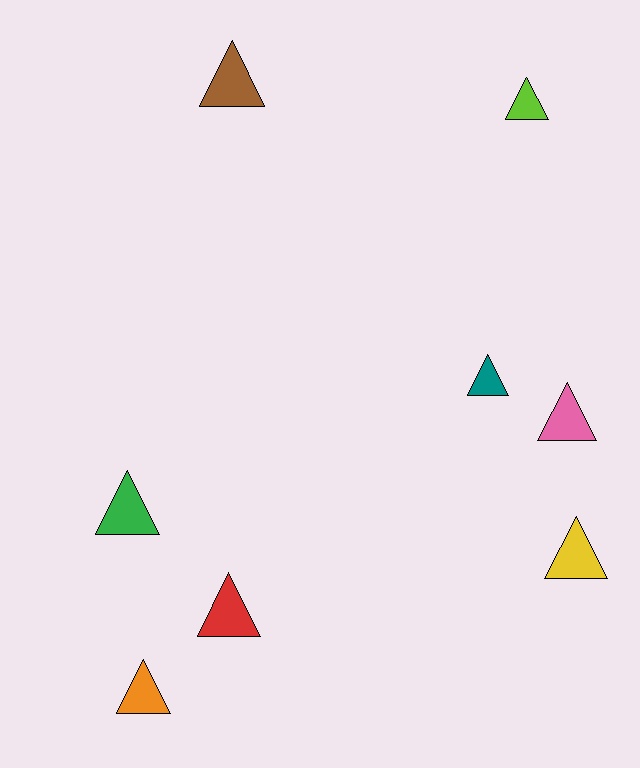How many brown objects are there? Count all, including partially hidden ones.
There is 1 brown object.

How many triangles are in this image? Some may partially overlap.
There are 8 triangles.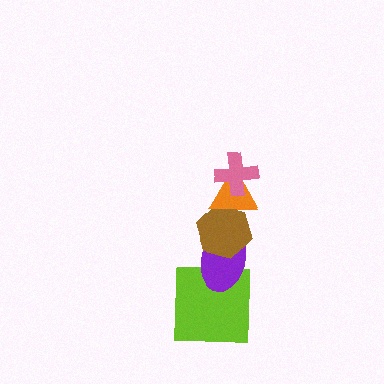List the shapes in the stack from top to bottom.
From top to bottom: the pink cross, the orange triangle, the brown hexagon, the purple ellipse, the lime square.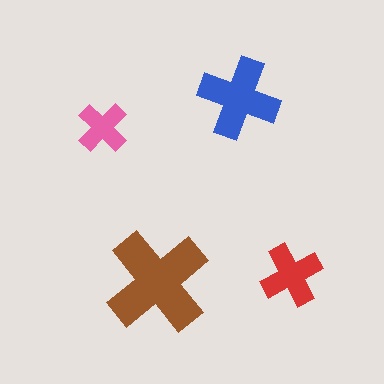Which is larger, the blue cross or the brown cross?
The brown one.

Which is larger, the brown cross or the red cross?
The brown one.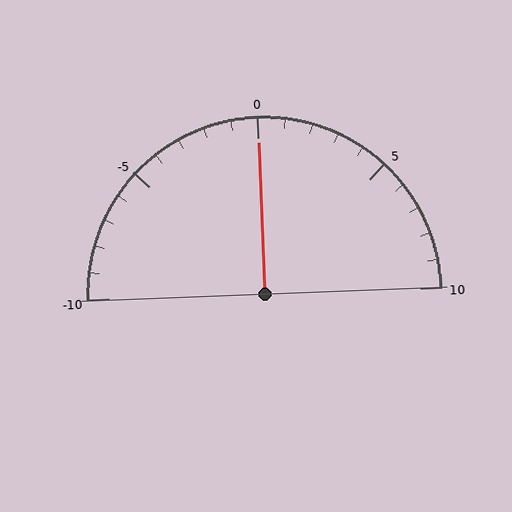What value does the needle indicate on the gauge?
The needle indicates approximately 0.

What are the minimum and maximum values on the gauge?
The gauge ranges from -10 to 10.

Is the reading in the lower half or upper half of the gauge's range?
The reading is in the upper half of the range (-10 to 10).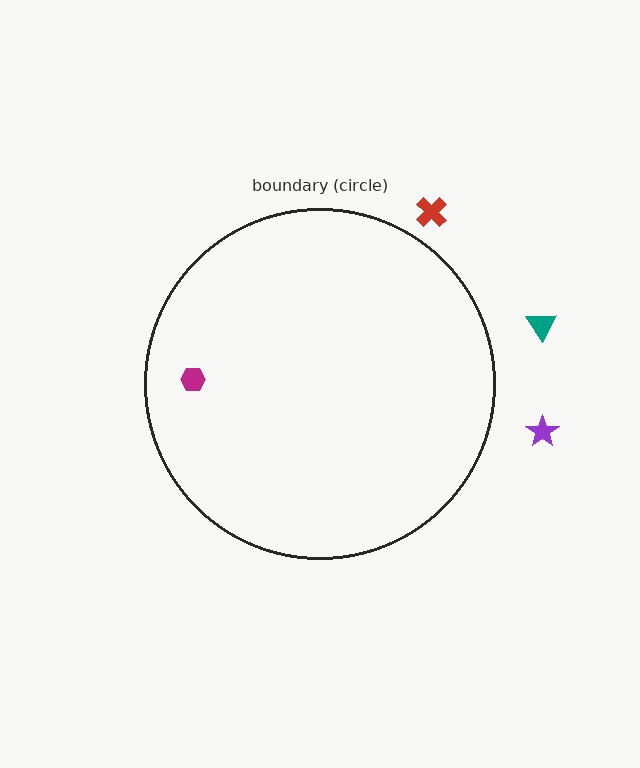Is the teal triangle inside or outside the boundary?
Outside.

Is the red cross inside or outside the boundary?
Outside.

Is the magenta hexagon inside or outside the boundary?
Inside.